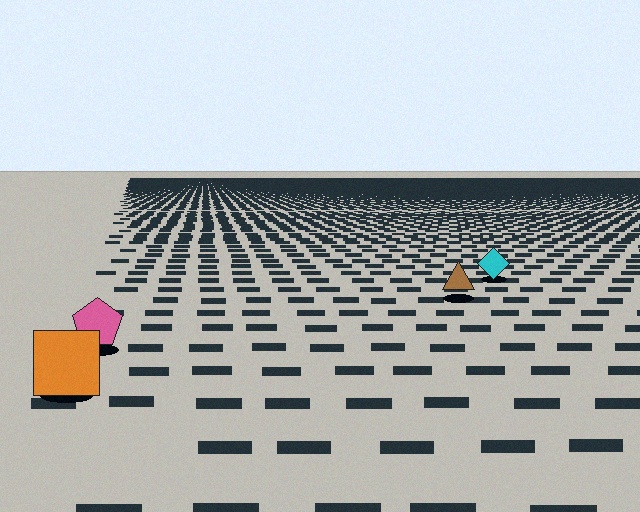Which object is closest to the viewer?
The orange square is closest. The texture marks near it are larger and more spread out.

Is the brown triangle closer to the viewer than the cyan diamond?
Yes. The brown triangle is closer — you can tell from the texture gradient: the ground texture is coarser near it.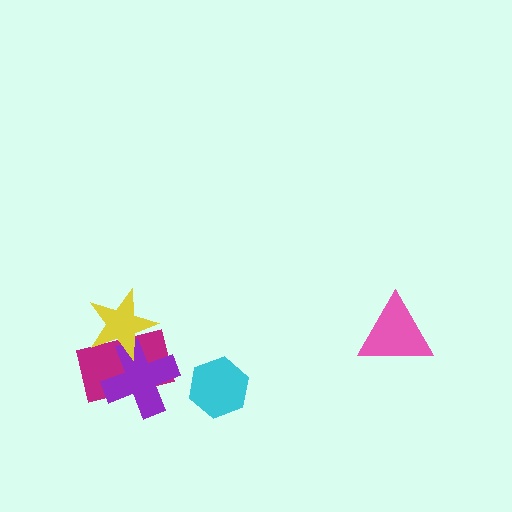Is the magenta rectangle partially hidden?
Yes, it is partially covered by another shape.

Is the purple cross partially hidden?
Yes, it is partially covered by another shape.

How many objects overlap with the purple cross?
2 objects overlap with the purple cross.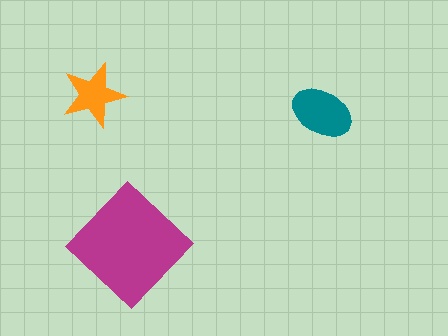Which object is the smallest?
The orange star.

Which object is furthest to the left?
The orange star is leftmost.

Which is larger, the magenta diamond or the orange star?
The magenta diamond.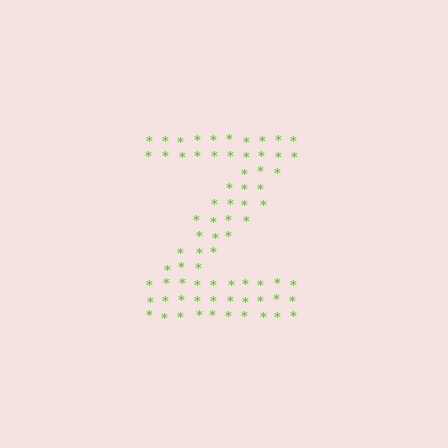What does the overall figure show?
The overall figure shows the letter Z.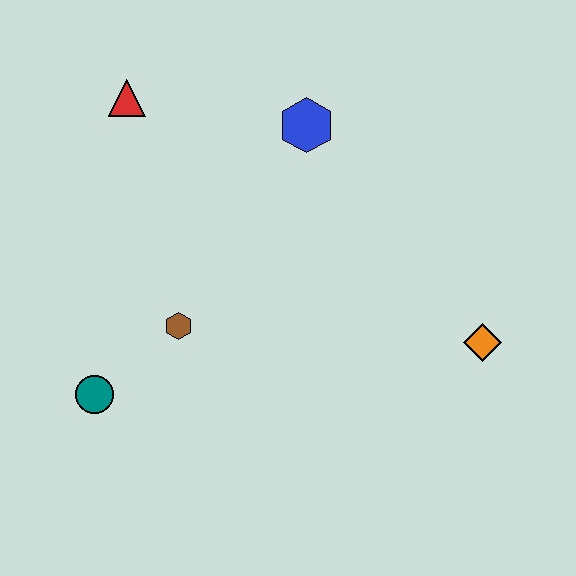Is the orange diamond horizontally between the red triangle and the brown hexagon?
No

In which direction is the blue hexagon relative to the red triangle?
The blue hexagon is to the right of the red triangle.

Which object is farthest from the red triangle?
The orange diamond is farthest from the red triangle.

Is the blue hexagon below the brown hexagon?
No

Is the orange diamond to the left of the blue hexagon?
No